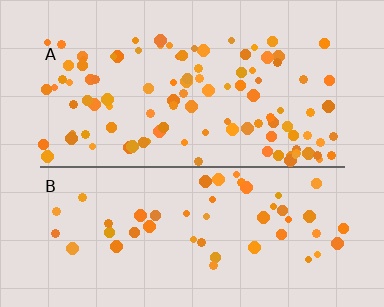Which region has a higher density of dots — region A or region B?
A (the top).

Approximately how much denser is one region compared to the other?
Approximately 2.1× — region A over region B.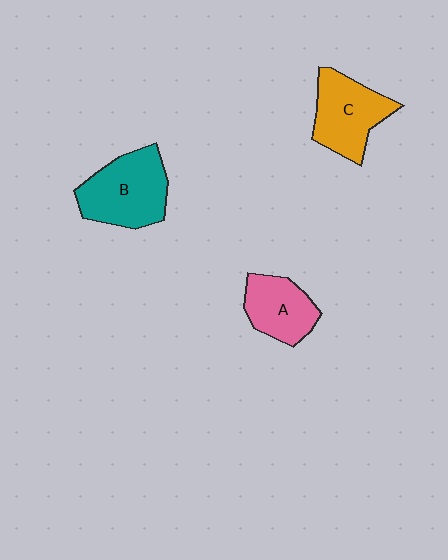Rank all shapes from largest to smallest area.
From largest to smallest: B (teal), C (orange), A (pink).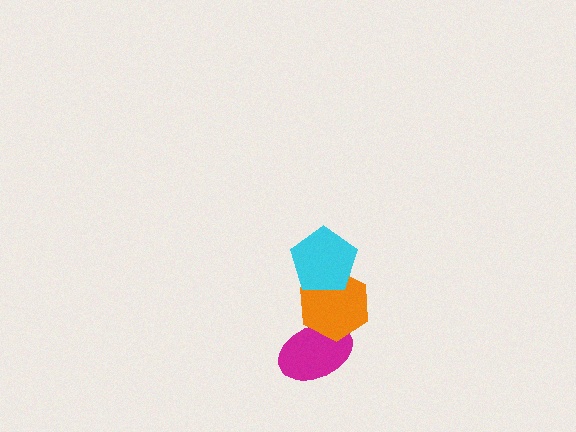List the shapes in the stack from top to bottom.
From top to bottom: the cyan pentagon, the orange hexagon, the magenta ellipse.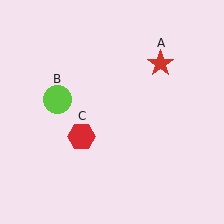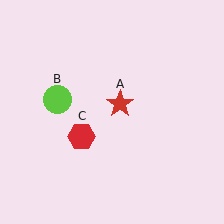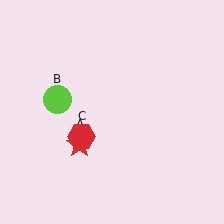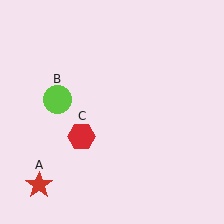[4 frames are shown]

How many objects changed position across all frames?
1 object changed position: red star (object A).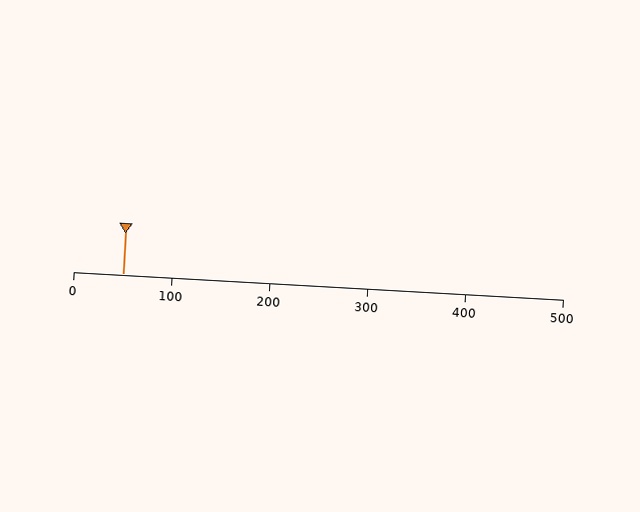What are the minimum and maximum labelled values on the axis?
The axis runs from 0 to 500.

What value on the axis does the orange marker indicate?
The marker indicates approximately 50.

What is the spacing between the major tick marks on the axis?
The major ticks are spaced 100 apart.